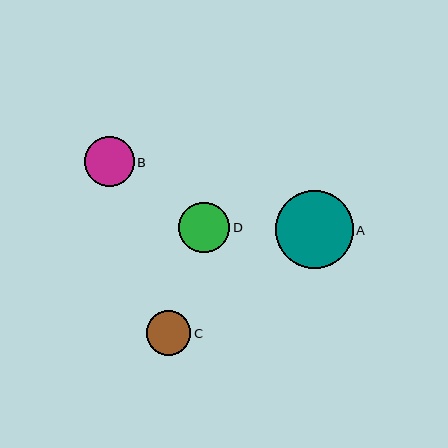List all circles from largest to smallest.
From largest to smallest: A, D, B, C.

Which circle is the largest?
Circle A is the largest with a size of approximately 78 pixels.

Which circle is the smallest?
Circle C is the smallest with a size of approximately 45 pixels.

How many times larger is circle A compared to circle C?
Circle A is approximately 1.7 times the size of circle C.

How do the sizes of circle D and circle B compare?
Circle D and circle B are approximately the same size.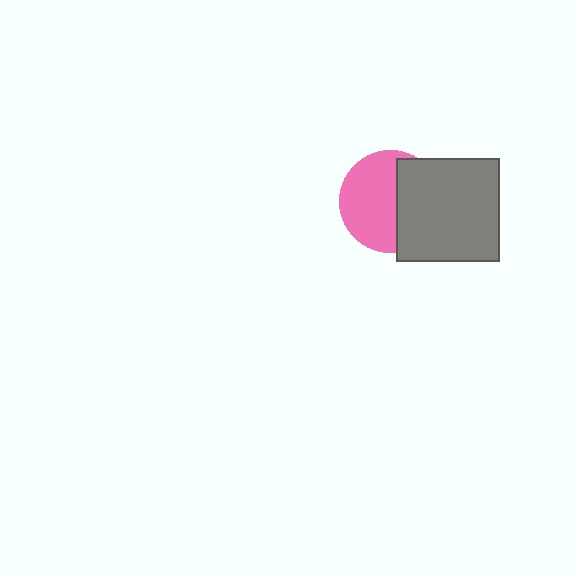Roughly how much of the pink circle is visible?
About half of it is visible (roughly 57%).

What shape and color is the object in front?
The object in front is a gray rectangle.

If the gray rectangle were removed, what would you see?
You would see the complete pink circle.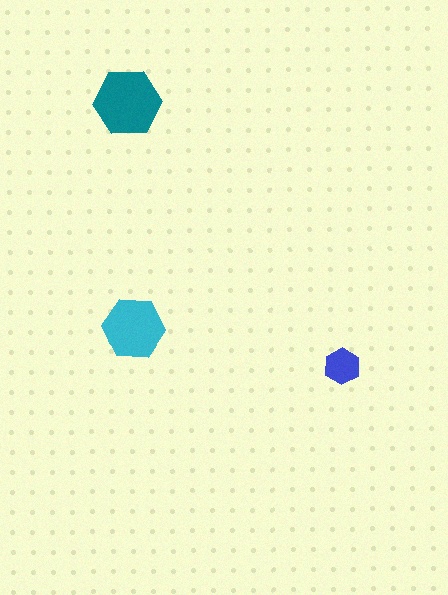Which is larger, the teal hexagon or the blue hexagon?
The teal one.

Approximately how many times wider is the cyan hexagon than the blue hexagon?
About 1.5 times wider.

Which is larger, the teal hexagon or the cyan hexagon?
The teal one.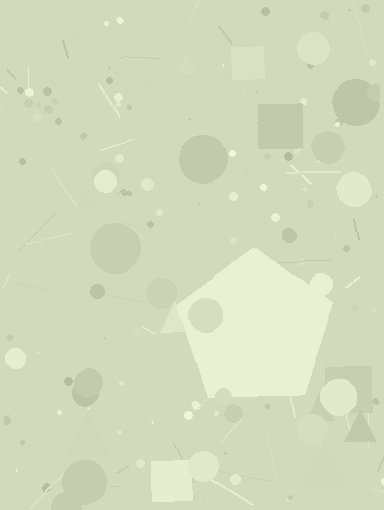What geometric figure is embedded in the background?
A pentagon is embedded in the background.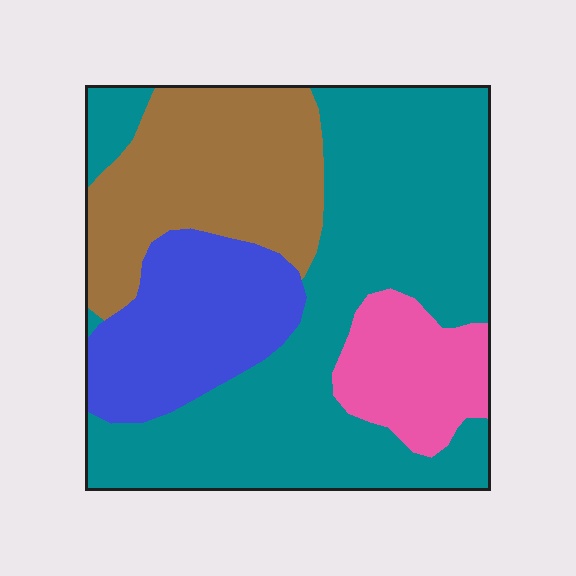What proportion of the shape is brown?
Brown covers about 20% of the shape.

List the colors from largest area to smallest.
From largest to smallest: teal, brown, blue, pink.